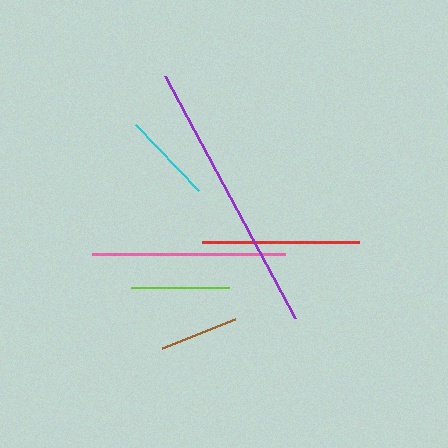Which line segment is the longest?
The purple line is the longest at approximately 275 pixels.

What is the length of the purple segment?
The purple segment is approximately 275 pixels long.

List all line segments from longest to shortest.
From longest to shortest: purple, pink, red, lime, cyan, brown.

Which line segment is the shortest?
The brown line is the shortest at approximately 79 pixels.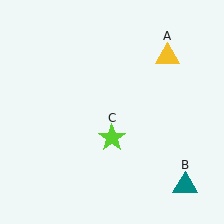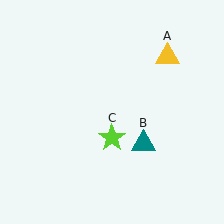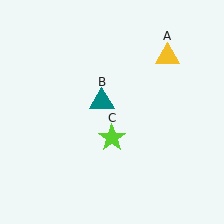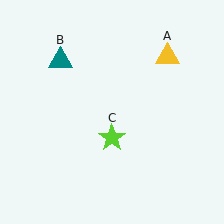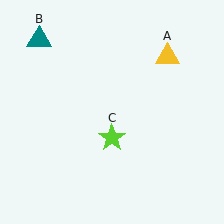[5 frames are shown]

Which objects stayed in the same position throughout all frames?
Yellow triangle (object A) and lime star (object C) remained stationary.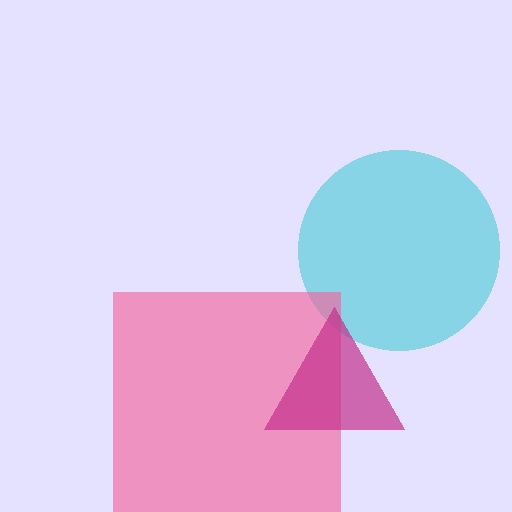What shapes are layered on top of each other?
The layered shapes are: a cyan circle, a pink square, a magenta triangle.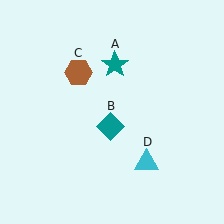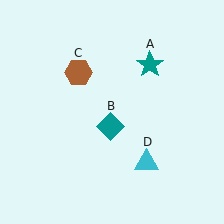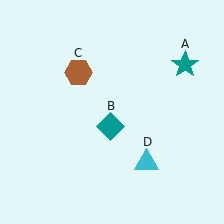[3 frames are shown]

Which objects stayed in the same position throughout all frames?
Teal diamond (object B) and brown hexagon (object C) and cyan triangle (object D) remained stationary.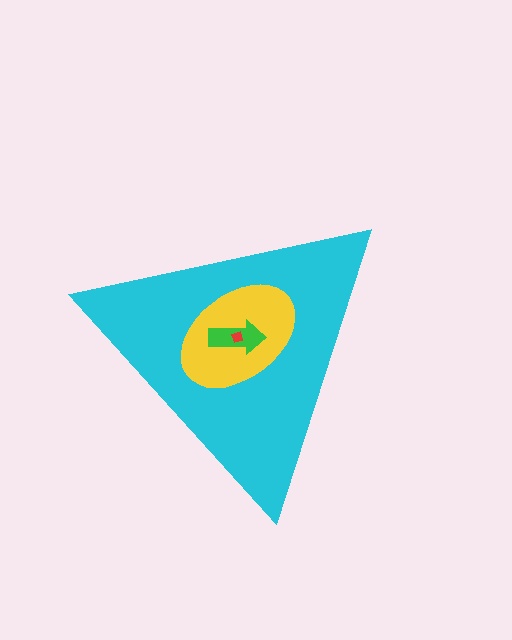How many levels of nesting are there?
4.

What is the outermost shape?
The cyan triangle.